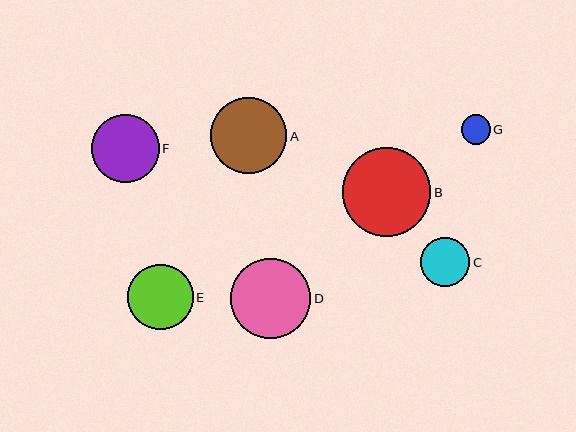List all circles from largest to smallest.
From largest to smallest: B, D, A, F, E, C, G.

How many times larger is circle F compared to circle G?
Circle F is approximately 2.3 times the size of circle G.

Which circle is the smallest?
Circle G is the smallest with a size of approximately 29 pixels.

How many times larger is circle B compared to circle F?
Circle B is approximately 1.3 times the size of circle F.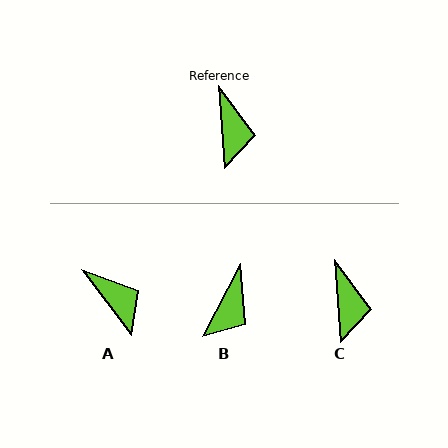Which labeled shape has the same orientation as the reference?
C.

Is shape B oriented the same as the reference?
No, it is off by about 32 degrees.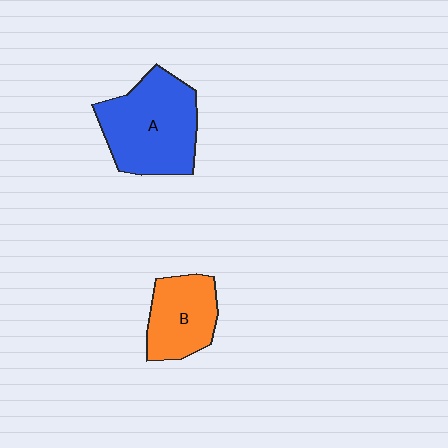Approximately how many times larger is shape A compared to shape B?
Approximately 1.6 times.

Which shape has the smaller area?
Shape B (orange).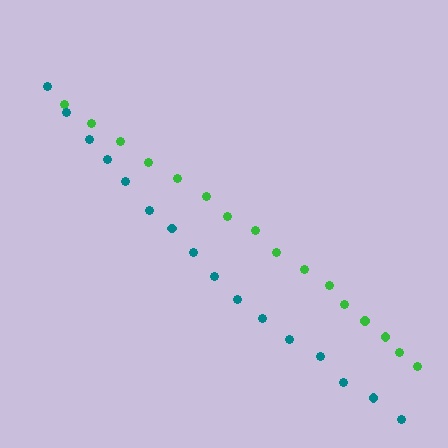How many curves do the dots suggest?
There are 2 distinct paths.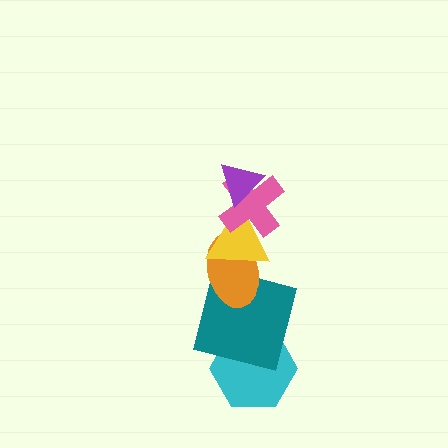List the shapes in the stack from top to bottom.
From top to bottom: the purple triangle, the pink cross, the yellow triangle, the orange ellipse, the teal square, the cyan hexagon.